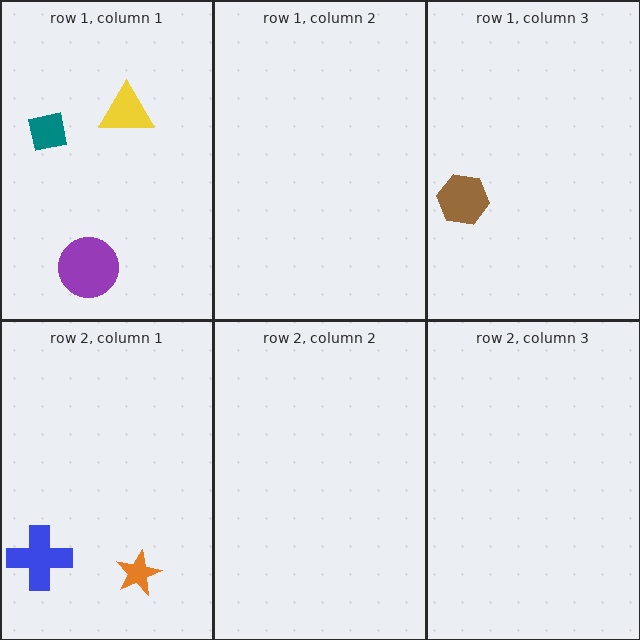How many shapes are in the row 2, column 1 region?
2.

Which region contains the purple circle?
The row 1, column 1 region.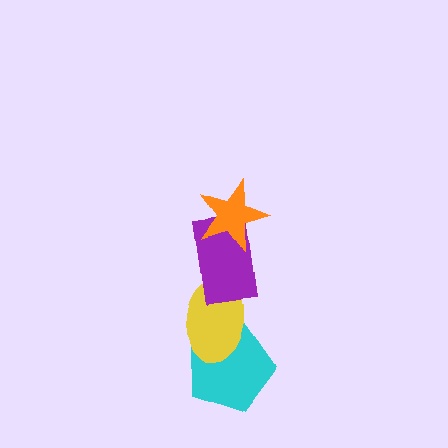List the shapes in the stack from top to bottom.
From top to bottom: the orange star, the purple rectangle, the yellow ellipse, the cyan pentagon.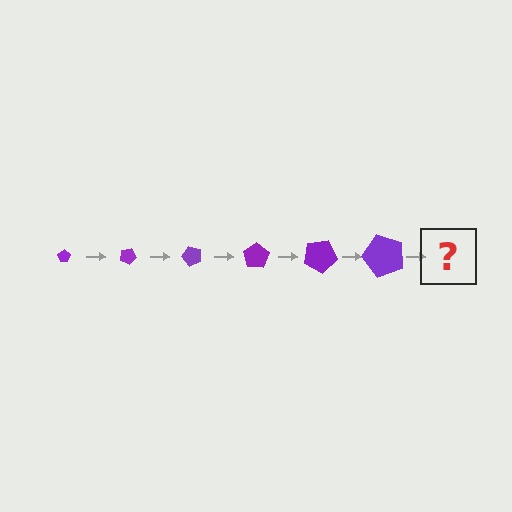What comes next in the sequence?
The next element should be a pentagon, larger than the previous one and rotated 150 degrees from the start.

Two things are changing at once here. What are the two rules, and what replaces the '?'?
The two rules are that the pentagon grows larger each step and it rotates 25 degrees each step. The '?' should be a pentagon, larger than the previous one and rotated 150 degrees from the start.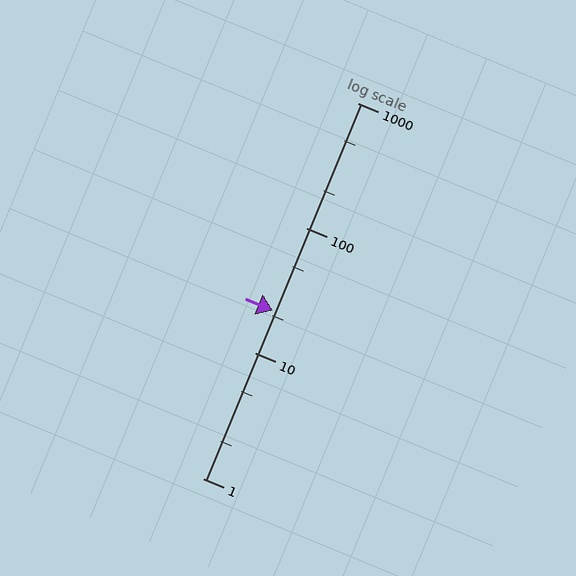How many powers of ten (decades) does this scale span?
The scale spans 3 decades, from 1 to 1000.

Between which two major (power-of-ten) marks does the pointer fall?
The pointer is between 10 and 100.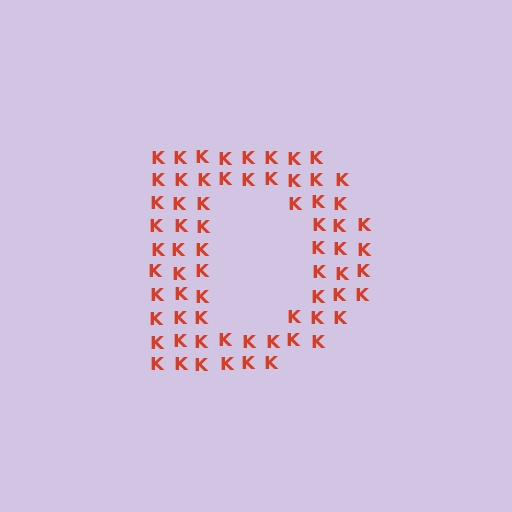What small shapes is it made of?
It is made of small letter K's.